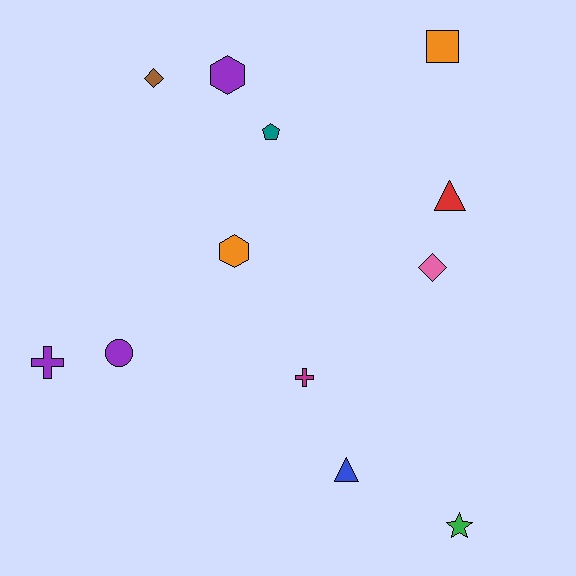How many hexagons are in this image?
There are 2 hexagons.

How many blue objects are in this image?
There is 1 blue object.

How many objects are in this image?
There are 12 objects.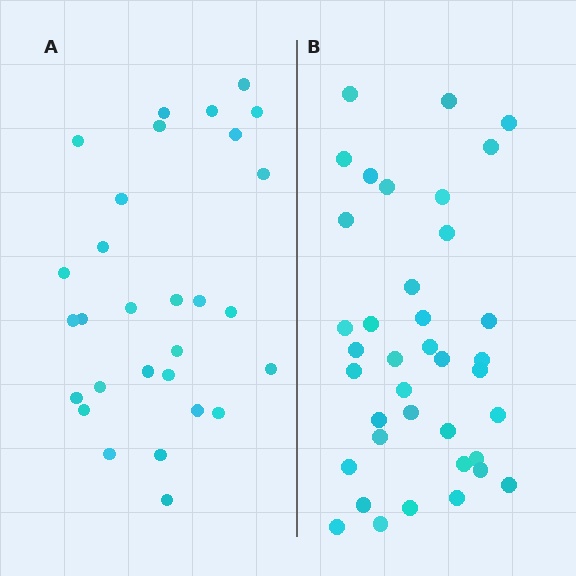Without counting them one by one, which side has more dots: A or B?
Region B (the right region) has more dots.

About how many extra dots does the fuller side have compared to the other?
Region B has roughly 8 or so more dots than region A.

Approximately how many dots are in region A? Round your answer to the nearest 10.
About 30 dots. (The exact count is 29, which rounds to 30.)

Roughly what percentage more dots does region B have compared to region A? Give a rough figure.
About 30% more.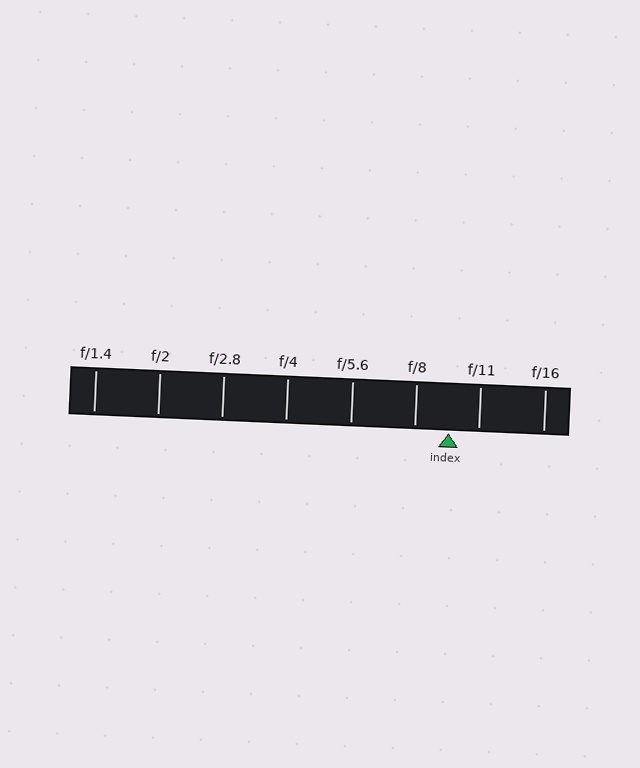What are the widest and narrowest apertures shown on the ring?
The widest aperture shown is f/1.4 and the narrowest is f/16.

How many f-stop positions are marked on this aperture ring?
There are 8 f-stop positions marked.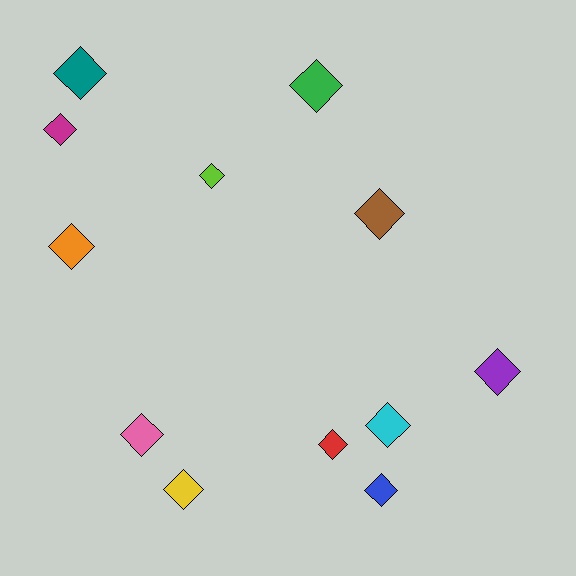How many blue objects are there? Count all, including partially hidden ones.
There is 1 blue object.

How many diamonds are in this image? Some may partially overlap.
There are 12 diamonds.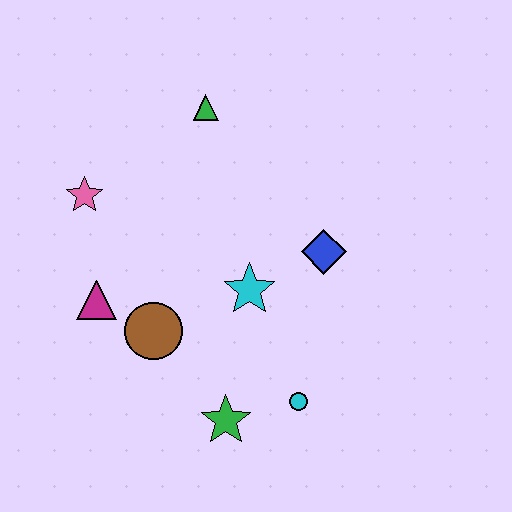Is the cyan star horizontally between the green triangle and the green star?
No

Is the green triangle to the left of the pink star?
No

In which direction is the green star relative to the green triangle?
The green star is below the green triangle.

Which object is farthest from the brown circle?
The green triangle is farthest from the brown circle.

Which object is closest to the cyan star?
The blue diamond is closest to the cyan star.